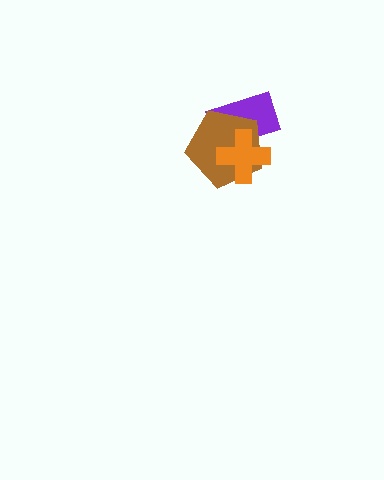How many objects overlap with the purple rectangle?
2 objects overlap with the purple rectangle.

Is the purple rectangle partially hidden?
Yes, it is partially covered by another shape.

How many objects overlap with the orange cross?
2 objects overlap with the orange cross.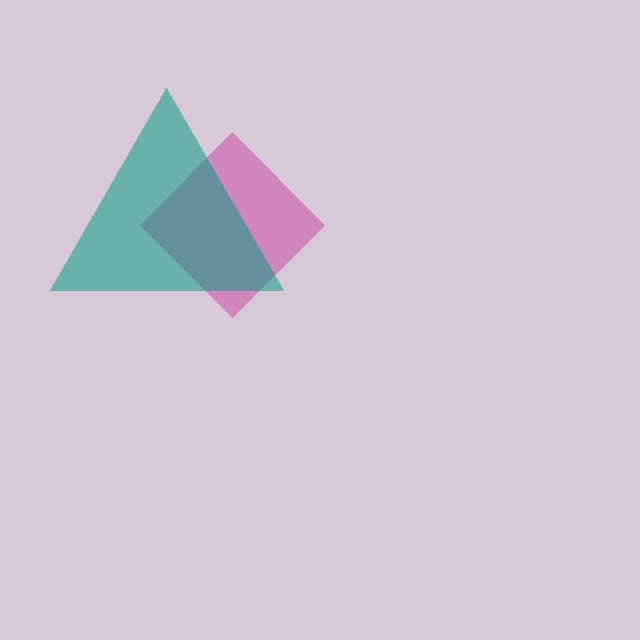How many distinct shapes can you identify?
There are 2 distinct shapes: a magenta diamond, a teal triangle.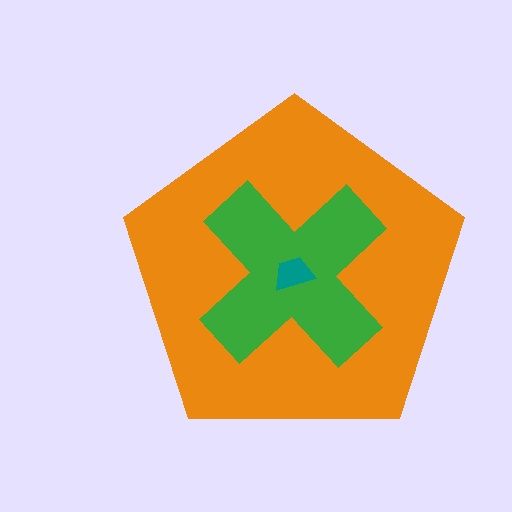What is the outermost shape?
The orange pentagon.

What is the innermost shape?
The teal trapezoid.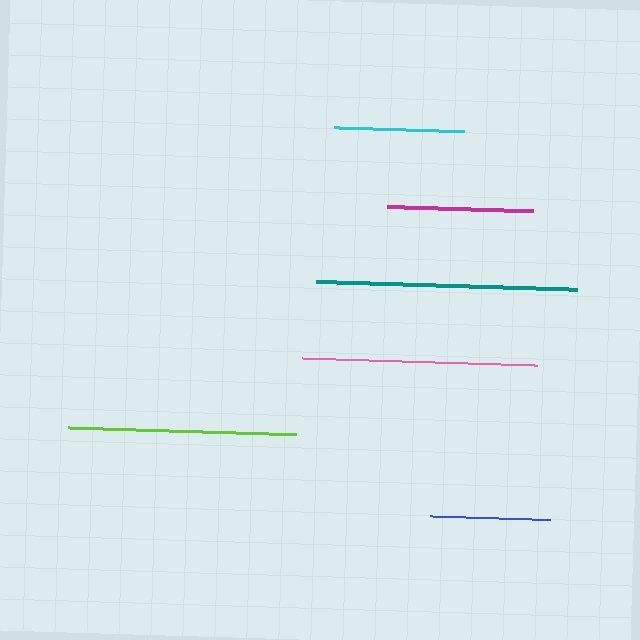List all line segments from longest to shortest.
From longest to shortest: teal, pink, lime, magenta, cyan, blue.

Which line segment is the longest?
The teal line is the longest at approximately 261 pixels.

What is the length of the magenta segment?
The magenta segment is approximately 146 pixels long.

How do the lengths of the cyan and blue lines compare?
The cyan and blue lines are approximately the same length.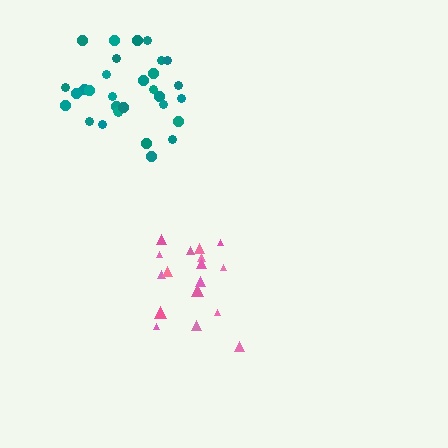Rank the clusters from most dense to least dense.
teal, pink.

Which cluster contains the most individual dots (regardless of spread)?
Teal (31).